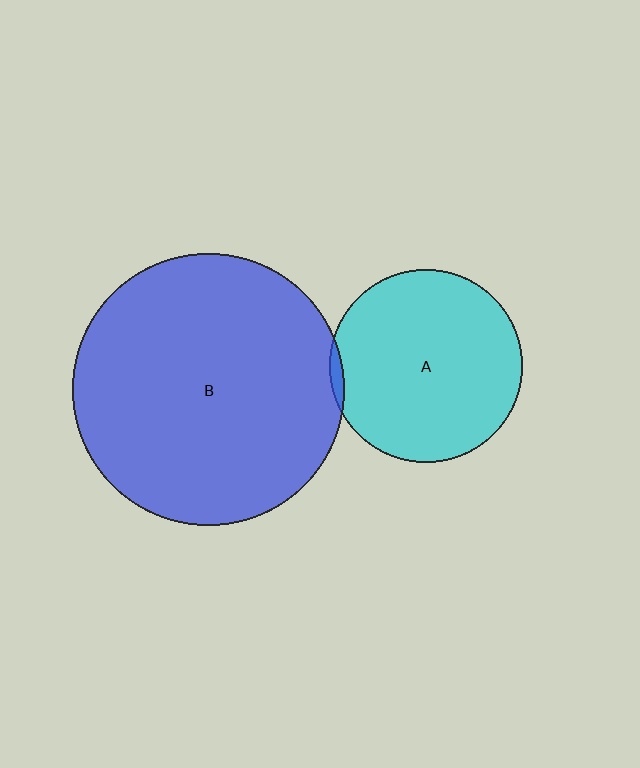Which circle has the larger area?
Circle B (blue).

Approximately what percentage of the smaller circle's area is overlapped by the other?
Approximately 5%.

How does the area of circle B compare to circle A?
Approximately 2.0 times.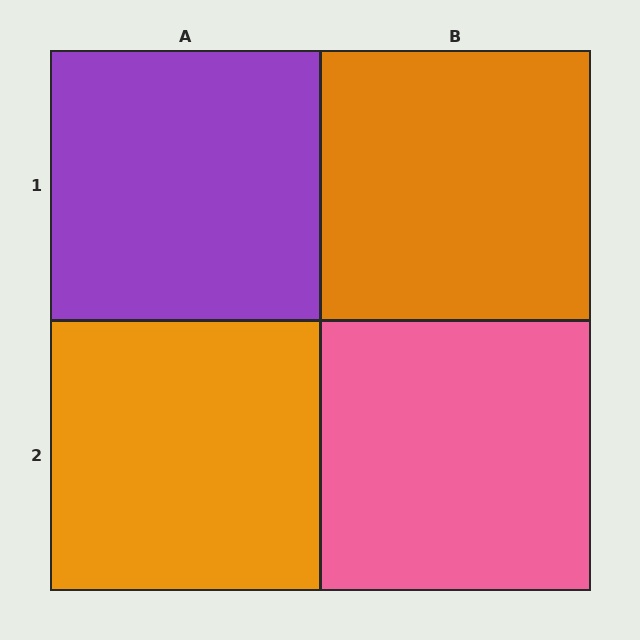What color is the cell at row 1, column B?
Orange.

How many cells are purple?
1 cell is purple.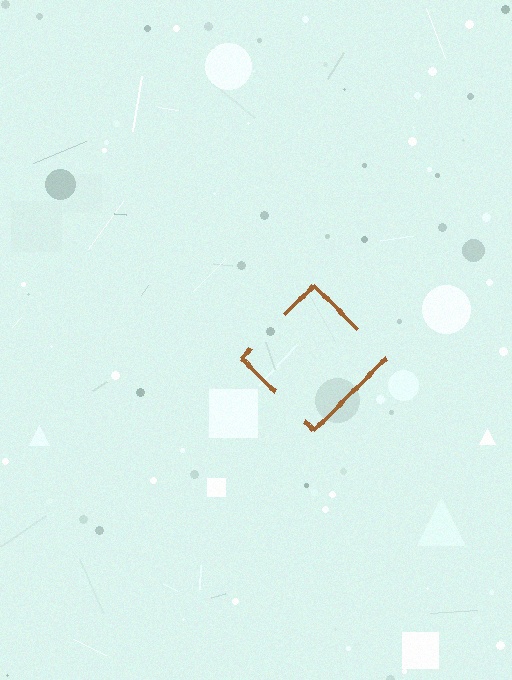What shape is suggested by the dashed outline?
The dashed outline suggests a diamond.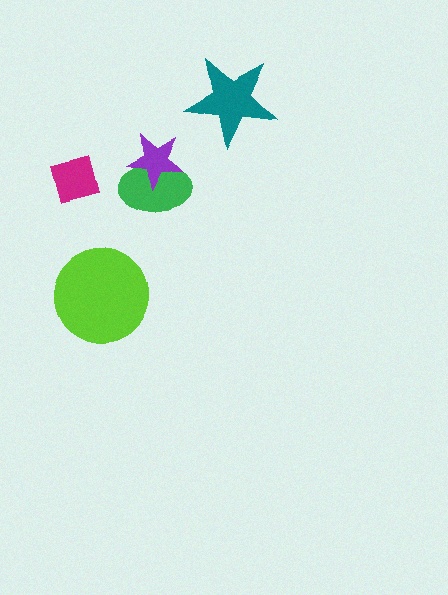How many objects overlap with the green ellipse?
1 object overlaps with the green ellipse.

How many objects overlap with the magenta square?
0 objects overlap with the magenta square.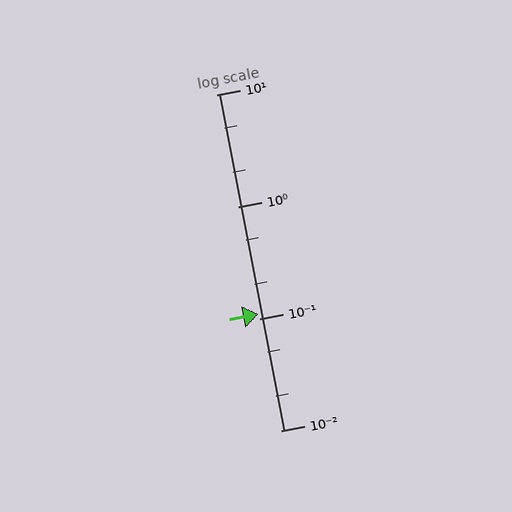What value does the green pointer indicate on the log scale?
The pointer indicates approximately 0.11.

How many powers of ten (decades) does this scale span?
The scale spans 3 decades, from 0.01 to 10.